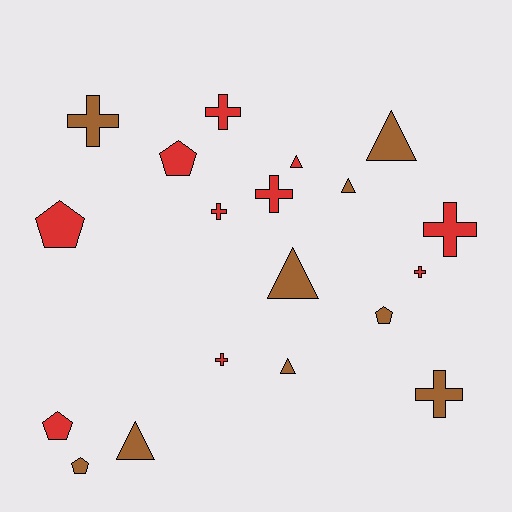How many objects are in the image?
There are 19 objects.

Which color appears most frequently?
Red, with 10 objects.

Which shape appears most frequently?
Cross, with 8 objects.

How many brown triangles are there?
There are 5 brown triangles.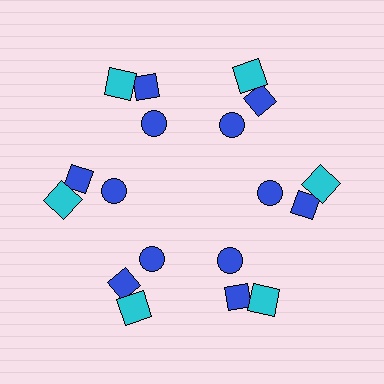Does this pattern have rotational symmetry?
Yes, this pattern has 6-fold rotational symmetry. It looks the same after rotating 60 degrees around the center.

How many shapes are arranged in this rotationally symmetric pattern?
There are 18 shapes, arranged in 6 groups of 3.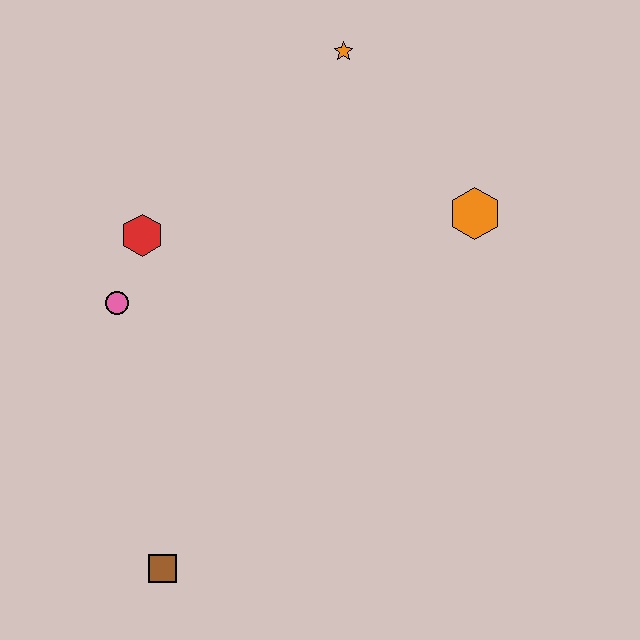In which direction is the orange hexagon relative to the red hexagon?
The orange hexagon is to the right of the red hexagon.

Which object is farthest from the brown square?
The orange star is farthest from the brown square.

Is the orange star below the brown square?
No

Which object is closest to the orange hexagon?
The orange star is closest to the orange hexagon.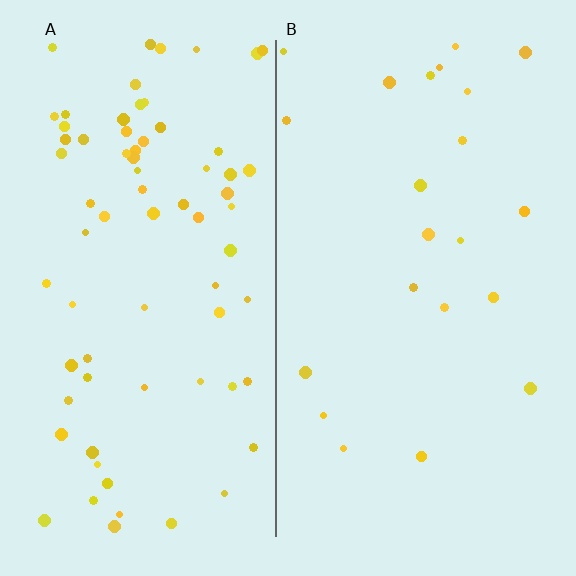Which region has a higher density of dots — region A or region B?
A (the left).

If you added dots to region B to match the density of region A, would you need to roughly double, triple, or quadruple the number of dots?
Approximately triple.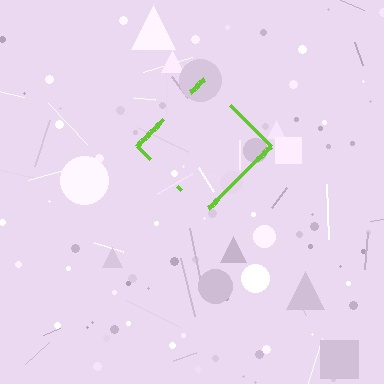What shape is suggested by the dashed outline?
The dashed outline suggests a diamond.